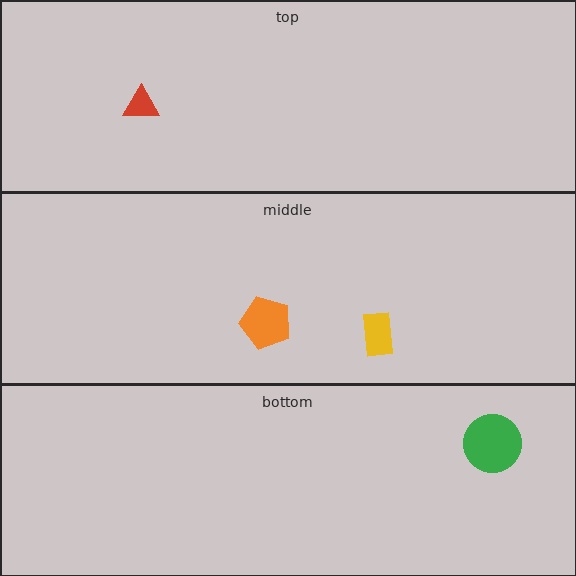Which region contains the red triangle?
The top region.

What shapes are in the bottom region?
The green circle.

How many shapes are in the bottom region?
1.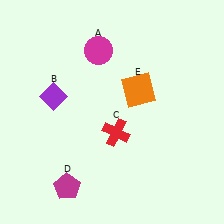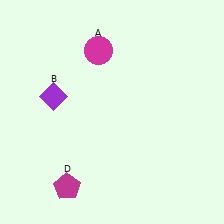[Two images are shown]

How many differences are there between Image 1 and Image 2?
There are 2 differences between the two images.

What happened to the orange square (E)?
The orange square (E) was removed in Image 2. It was in the top-right area of Image 1.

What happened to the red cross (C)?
The red cross (C) was removed in Image 2. It was in the bottom-right area of Image 1.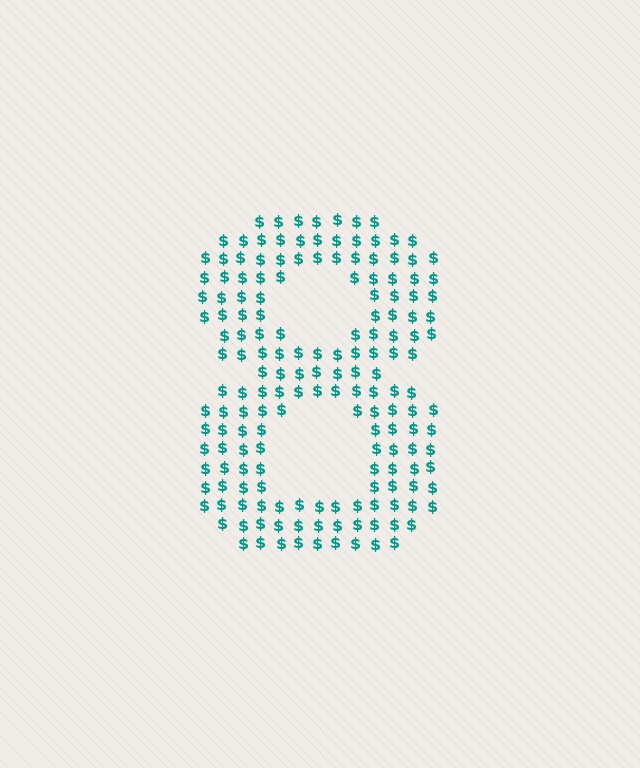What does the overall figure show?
The overall figure shows the digit 8.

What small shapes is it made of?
It is made of small dollar signs.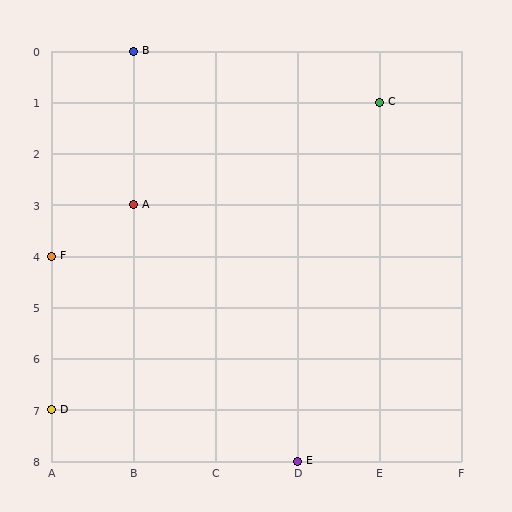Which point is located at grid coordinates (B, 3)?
Point A is at (B, 3).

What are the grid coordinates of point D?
Point D is at grid coordinates (A, 7).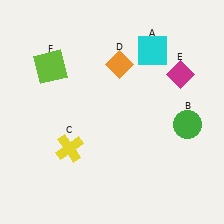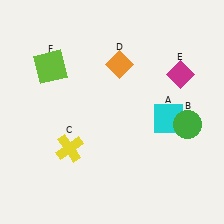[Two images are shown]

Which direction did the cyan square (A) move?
The cyan square (A) moved down.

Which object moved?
The cyan square (A) moved down.